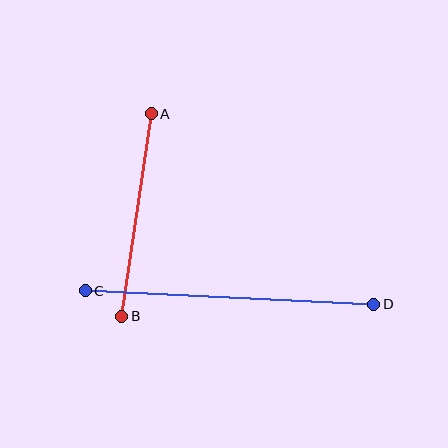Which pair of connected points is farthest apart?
Points C and D are farthest apart.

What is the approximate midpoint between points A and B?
The midpoint is at approximately (136, 215) pixels.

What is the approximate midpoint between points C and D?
The midpoint is at approximately (230, 298) pixels.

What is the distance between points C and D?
The distance is approximately 289 pixels.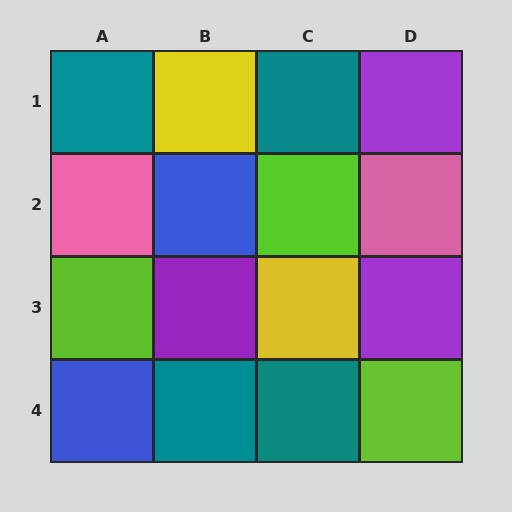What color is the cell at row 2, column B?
Blue.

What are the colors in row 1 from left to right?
Teal, yellow, teal, purple.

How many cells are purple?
3 cells are purple.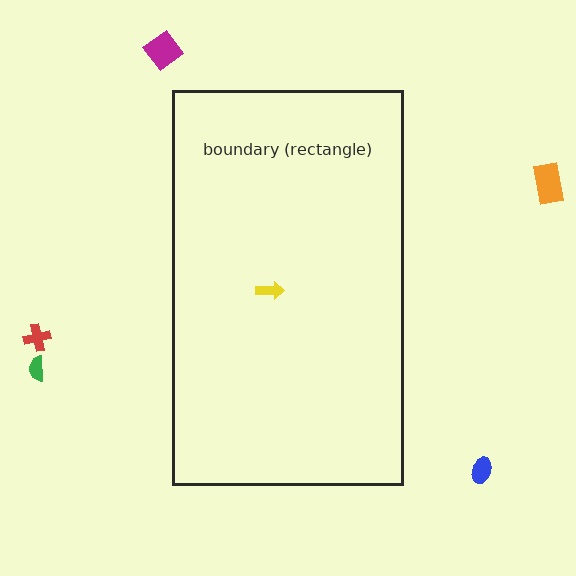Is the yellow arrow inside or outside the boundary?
Inside.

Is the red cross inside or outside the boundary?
Outside.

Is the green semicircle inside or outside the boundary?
Outside.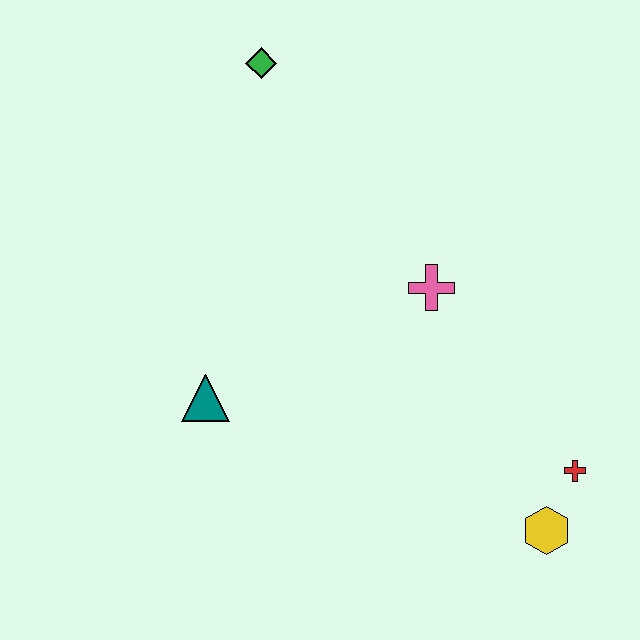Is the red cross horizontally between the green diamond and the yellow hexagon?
No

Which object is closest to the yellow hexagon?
The red cross is closest to the yellow hexagon.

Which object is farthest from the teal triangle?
The red cross is farthest from the teal triangle.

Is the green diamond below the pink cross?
No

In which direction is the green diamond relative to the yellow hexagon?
The green diamond is above the yellow hexagon.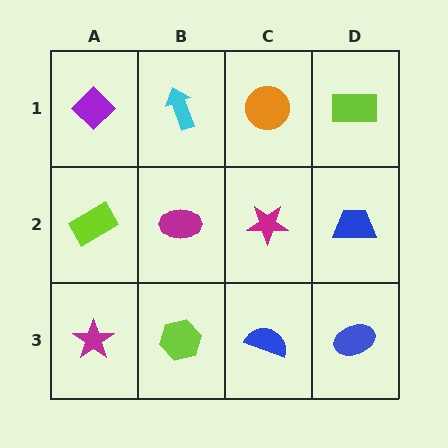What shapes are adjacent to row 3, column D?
A blue trapezoid (row 2, column D), a blue semicircle (row 3, column C).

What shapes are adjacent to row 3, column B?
A magenta ellipse (row 2, column B), a magenta star (row 3, column A), a blue semicircle (row 3, column C).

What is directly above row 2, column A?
A purple diamond.